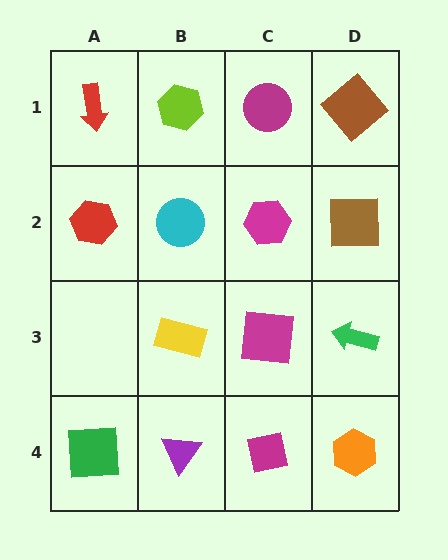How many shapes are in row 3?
3 shapes.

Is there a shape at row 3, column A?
No, that cell is empty.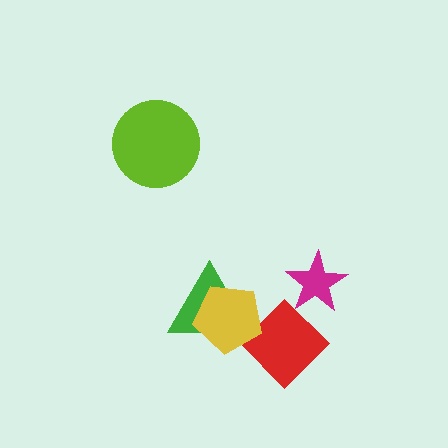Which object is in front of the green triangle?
The yellow pentagon is in front of the green triangle.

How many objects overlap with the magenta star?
1 object overlaps with the magenta star.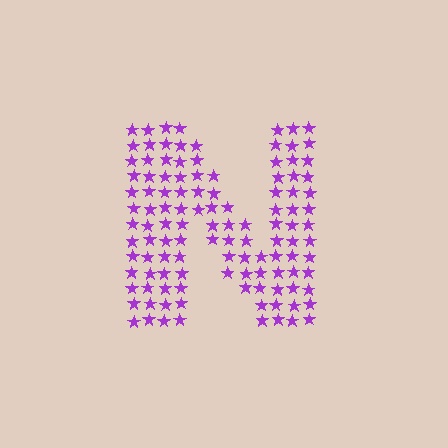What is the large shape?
The large shape is the letter N.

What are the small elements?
The small elements are stars.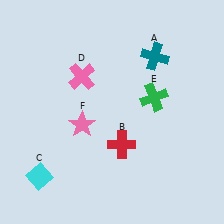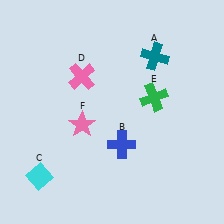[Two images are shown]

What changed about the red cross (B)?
In Image 1, B is red. In Image 2, it changed to blue.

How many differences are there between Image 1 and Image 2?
There is 1 difference between the two images.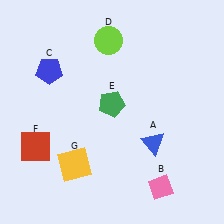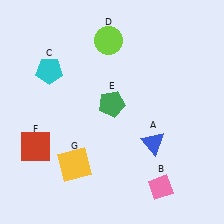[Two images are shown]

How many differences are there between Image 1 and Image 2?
There is 1 difference between the two images.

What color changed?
The pentagon (C) changed from blue in Image 1 to cyan in Image 2.